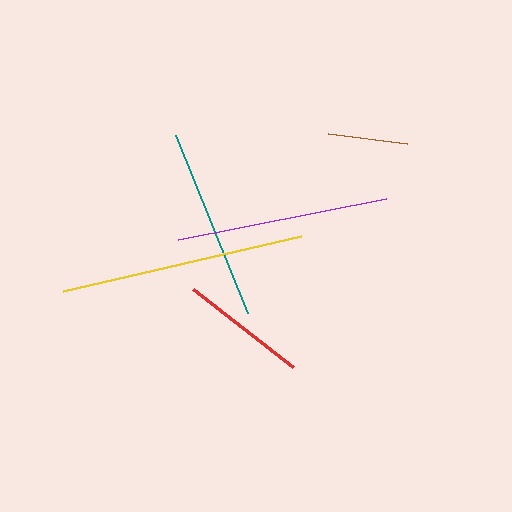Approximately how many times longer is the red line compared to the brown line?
The red line is approximately 1.6 times the length of the brown line.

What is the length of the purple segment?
The purple segment is approximately 212 pixels long.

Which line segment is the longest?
The yellow line is the longest at approximately 244 pixels.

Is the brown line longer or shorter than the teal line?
The teal line is longer than the brown line.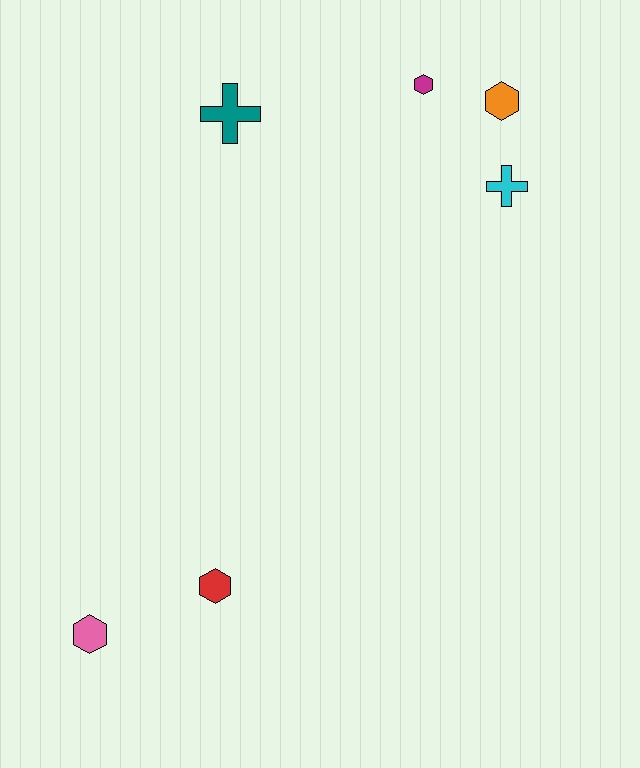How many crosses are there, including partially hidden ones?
There are 2 crosses.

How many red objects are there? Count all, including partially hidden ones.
There is 1 red object.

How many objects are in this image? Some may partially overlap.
There are 6 objects.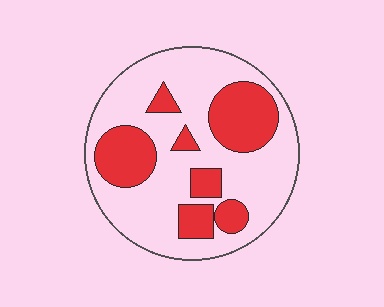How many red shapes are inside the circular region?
7.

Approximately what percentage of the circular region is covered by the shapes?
Approximately 30%.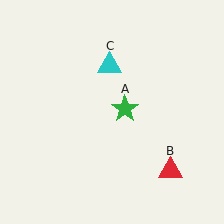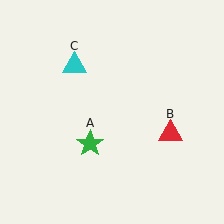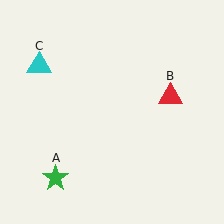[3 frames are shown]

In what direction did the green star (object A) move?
The green star (object A) moved down and to the left.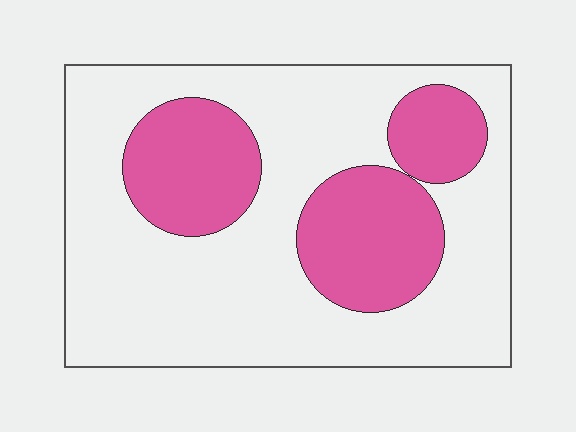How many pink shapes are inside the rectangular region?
3.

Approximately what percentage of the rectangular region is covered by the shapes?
Approximately 30%.